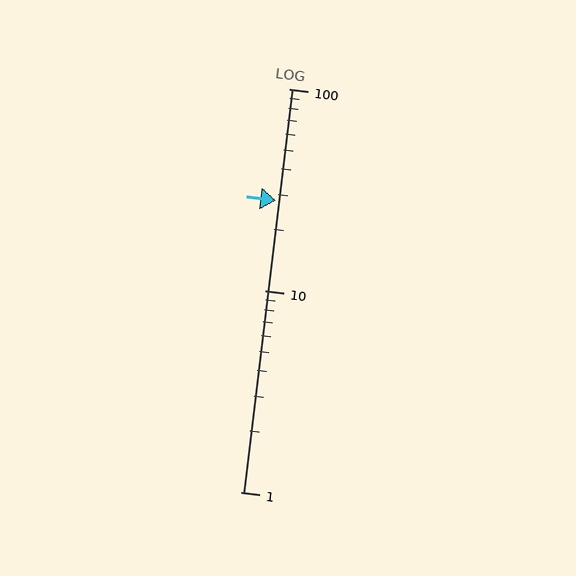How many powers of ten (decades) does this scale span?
The scale spans 2 decades, from 1 to 100.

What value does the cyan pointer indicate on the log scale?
The pointer indicates approximately 28.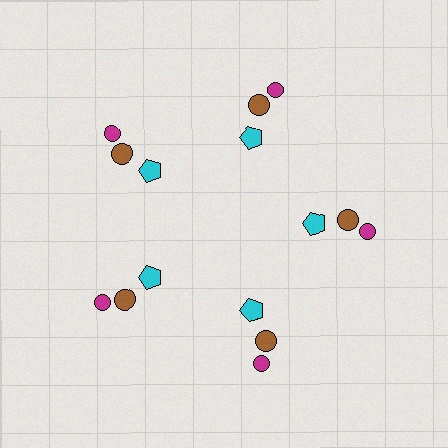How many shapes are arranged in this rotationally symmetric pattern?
There are 15 shapes, arranged in 5 groups of 3.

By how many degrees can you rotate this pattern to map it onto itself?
The pattern maps onto itself every 72 degrees of rotation.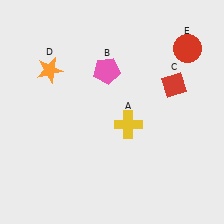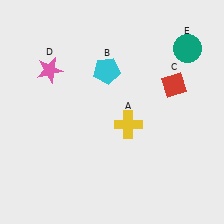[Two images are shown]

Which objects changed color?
B changed from pink to cyan. D changed from orange to pink. E changed from red to teal.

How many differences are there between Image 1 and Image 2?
There are 3 differences between the two images.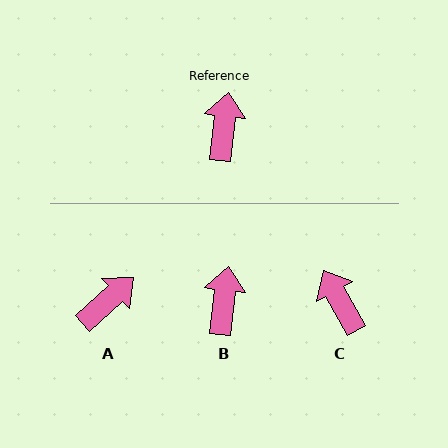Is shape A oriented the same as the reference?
No, it is off by about 41 degrees.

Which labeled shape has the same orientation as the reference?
B.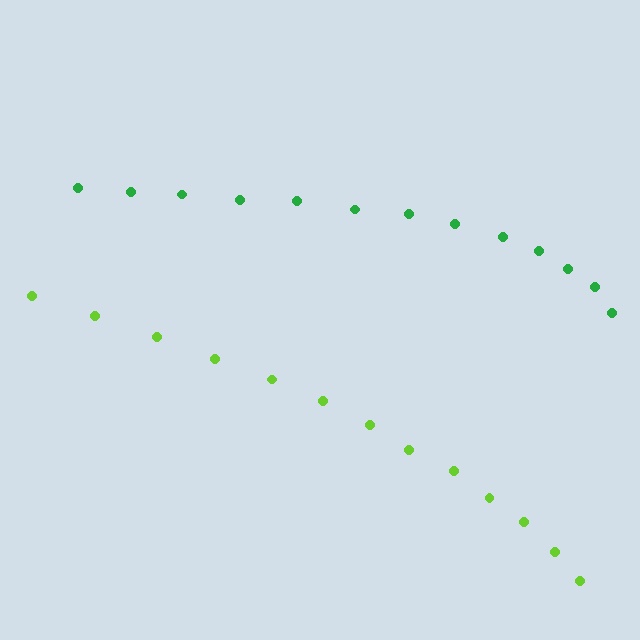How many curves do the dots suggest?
There are 2 distinct paths.